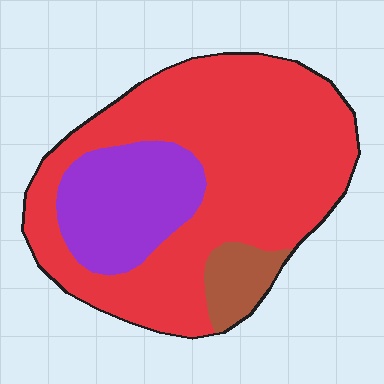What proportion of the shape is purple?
Purple takes up about one fifth (1/5) of the shape.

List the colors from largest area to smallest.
From largest to smallest: red, purple, brown.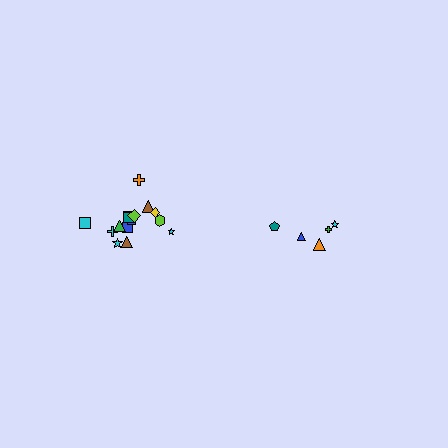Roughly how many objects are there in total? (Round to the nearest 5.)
Roughly 20 objects in total.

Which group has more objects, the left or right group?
The left group.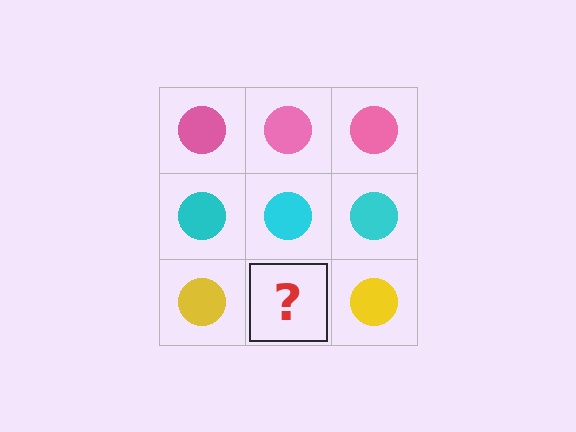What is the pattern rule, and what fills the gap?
The rule is that each row has a consistent color. The gap should be filled with a yellow circle.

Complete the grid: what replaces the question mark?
The question mark should be replaced with a yellow circle.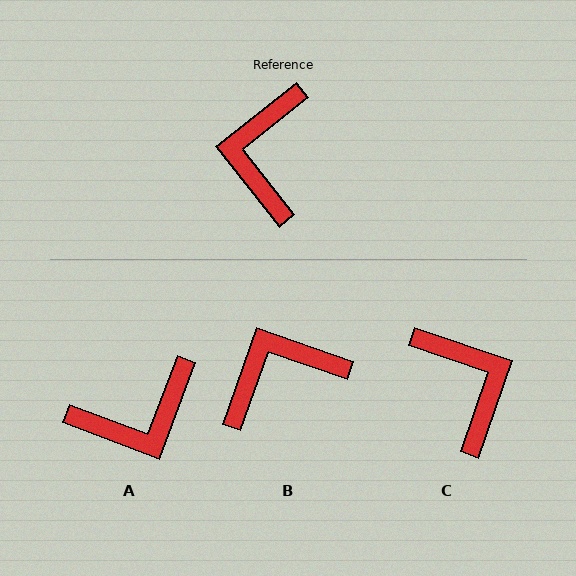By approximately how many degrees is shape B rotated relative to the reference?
Approximately 58 degrees clockwise.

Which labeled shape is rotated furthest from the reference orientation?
C, about 147 degrees away.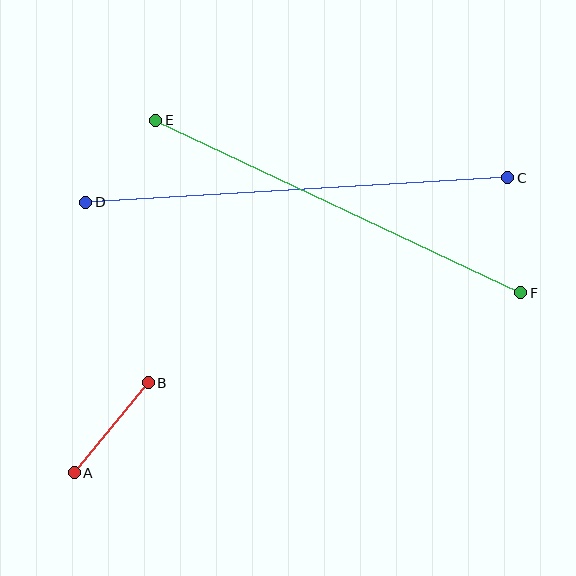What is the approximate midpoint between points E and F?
The midpoint is at approximately (338, 207) pixels.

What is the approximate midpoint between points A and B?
The midpoint is at approximately (111, 428) pixels.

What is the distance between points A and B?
The distance is approximately 117 pixels.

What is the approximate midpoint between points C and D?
The midpoint is at approximately (297, 190) pixels.